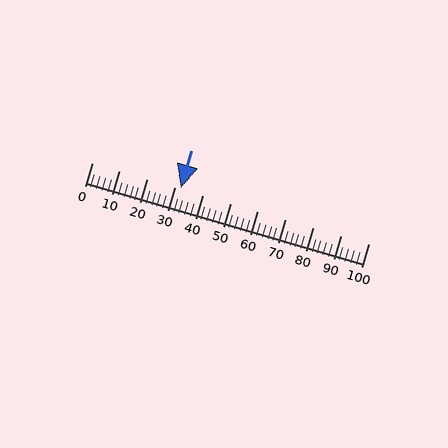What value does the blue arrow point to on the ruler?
The blue arrow points to approximately 32.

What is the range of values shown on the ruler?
The ruler shows values from 0 to 100.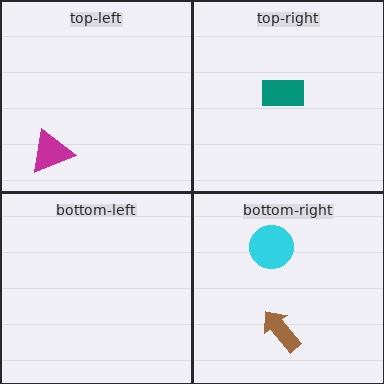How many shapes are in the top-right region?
1.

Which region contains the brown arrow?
The bottom-right region.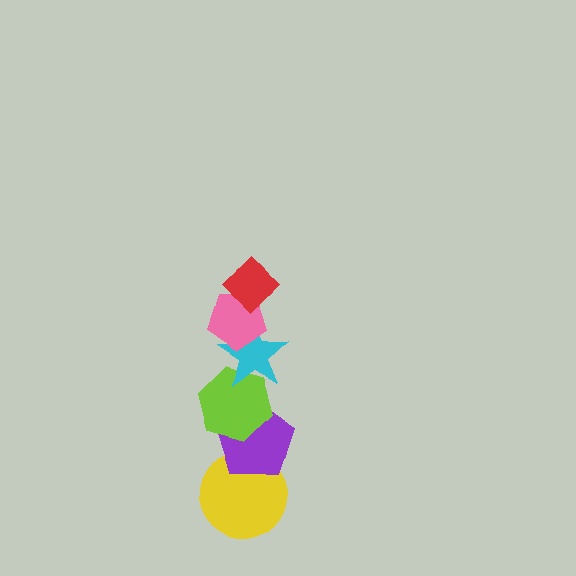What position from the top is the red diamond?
The red diamond is 1st from the top.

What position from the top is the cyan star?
The cyan star is 3rd from the top.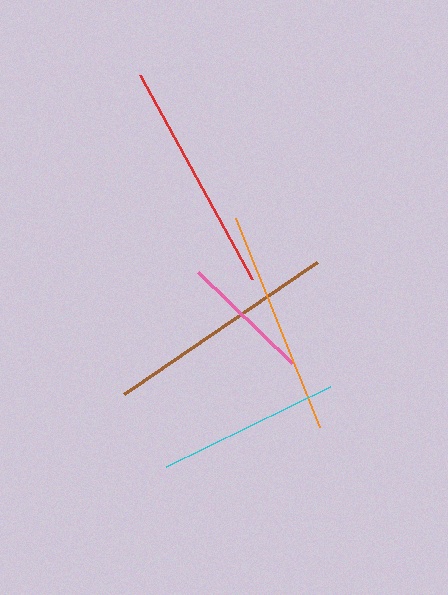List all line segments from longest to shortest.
From longest to shortest: brown, red, orange, cyan, pink.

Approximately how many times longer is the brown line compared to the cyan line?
The brown line is approximately 1.3 times the length of the cyan line.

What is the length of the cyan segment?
The cyan segment is approximately 183 pixels long.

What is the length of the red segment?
The red segment is approximately 233 pixels long.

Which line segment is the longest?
The brown line is the longest at approximately 234 pixels.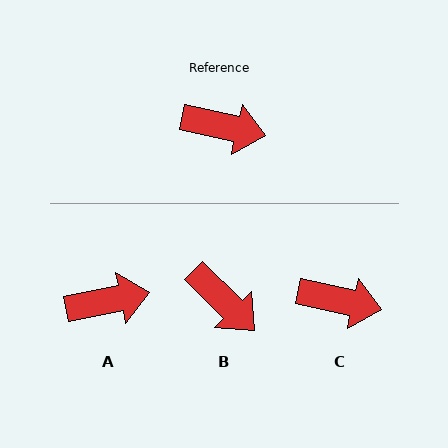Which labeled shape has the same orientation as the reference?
C.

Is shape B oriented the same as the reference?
No, it is off by about 33 degrees.